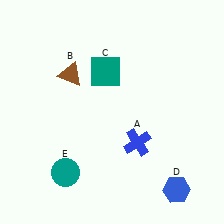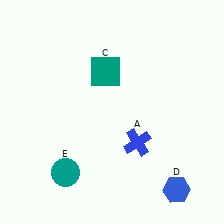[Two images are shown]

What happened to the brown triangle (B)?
The brown triangle (B) was removed in Image 2. It was in the top-left area of Image 1.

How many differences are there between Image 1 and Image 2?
There is 1 difference between the two images.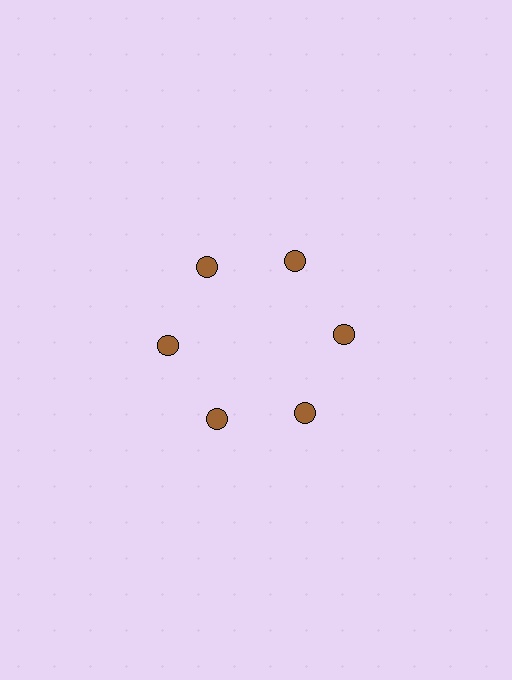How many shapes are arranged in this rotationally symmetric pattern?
There are 12 shapes, arranged in 6 groups of 2.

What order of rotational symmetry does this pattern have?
This pattern has 6-fold rotational symmetry.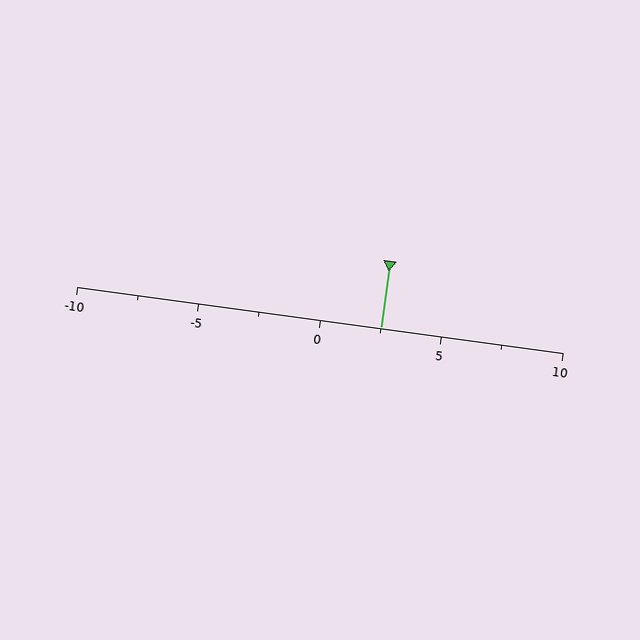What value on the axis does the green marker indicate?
The marker indicates approximately 2.5.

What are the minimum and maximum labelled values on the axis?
The axis runs from -10 to 10.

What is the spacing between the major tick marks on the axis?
The major ticks are spaced 5 apart.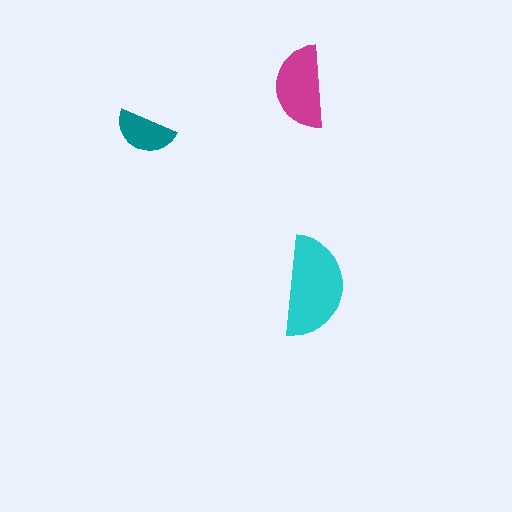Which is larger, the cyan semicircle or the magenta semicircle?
The cyan one.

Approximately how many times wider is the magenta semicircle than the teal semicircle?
About 1.5 times wider.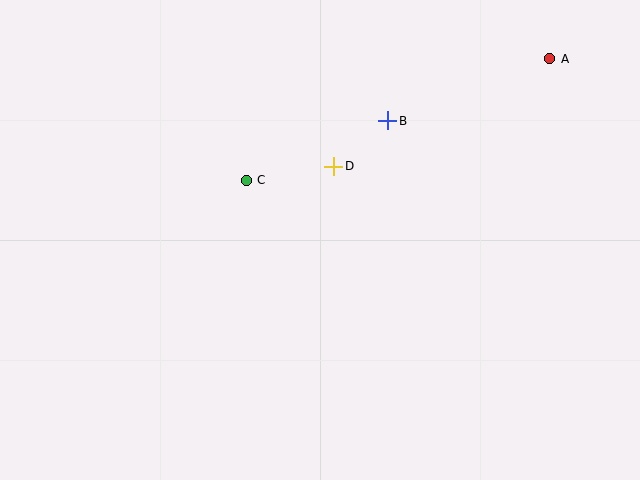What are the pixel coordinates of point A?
Point A is at (550, 59).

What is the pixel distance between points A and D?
The distance between A and D is 241 pixels.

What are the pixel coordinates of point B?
Point B is at (388, 121).